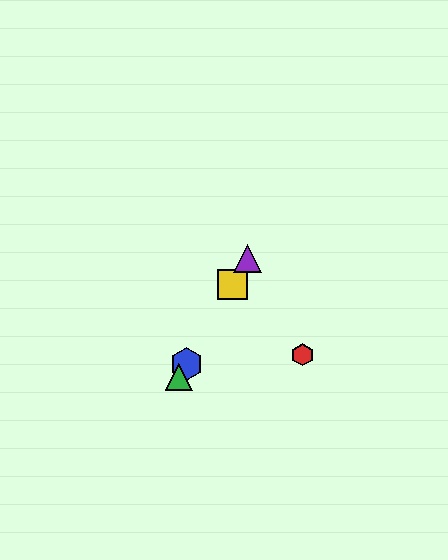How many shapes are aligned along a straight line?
4 shapes (the blue hexagon, the green triangle, the yellow square, the purple triangle) are aligned along a straight line.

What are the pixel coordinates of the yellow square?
The yellow square is at (232, 285).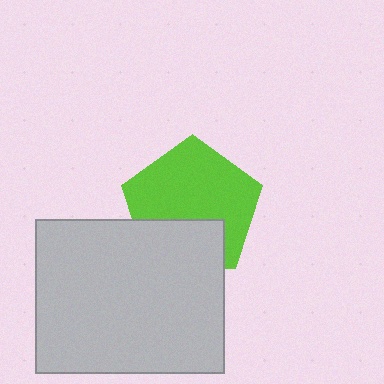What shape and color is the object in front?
The object in front is a light gray rectangle.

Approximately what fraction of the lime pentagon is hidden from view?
Roughly 32% of the lime pentagon is hidden behind the light gray rectangle.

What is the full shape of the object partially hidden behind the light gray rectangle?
The partially hidden object is a lime pentagon.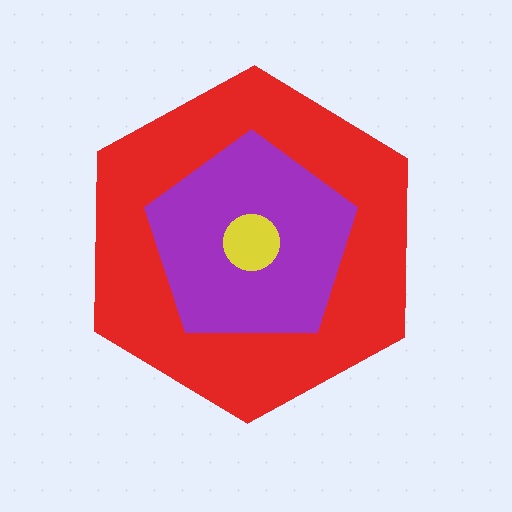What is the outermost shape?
The red hexagon.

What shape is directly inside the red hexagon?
The purple pentagon.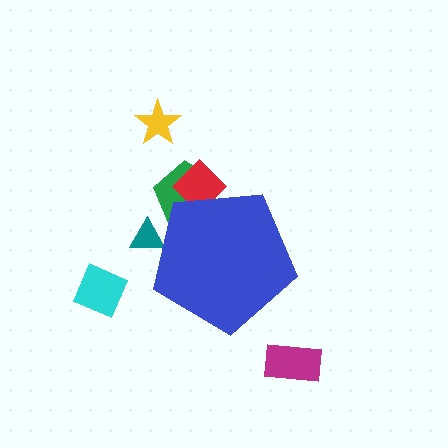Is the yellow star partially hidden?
No, the yellow star is fully visible.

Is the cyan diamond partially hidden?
No, the cyan diamond is fully visible.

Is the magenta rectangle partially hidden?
No, the magenta rectangle is fully visible.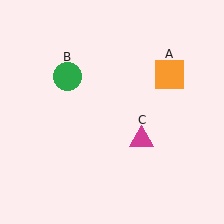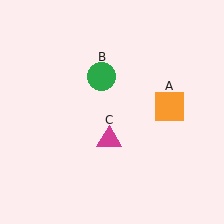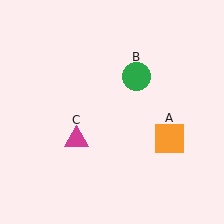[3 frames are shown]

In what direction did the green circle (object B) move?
The green circle (object B) moved right.